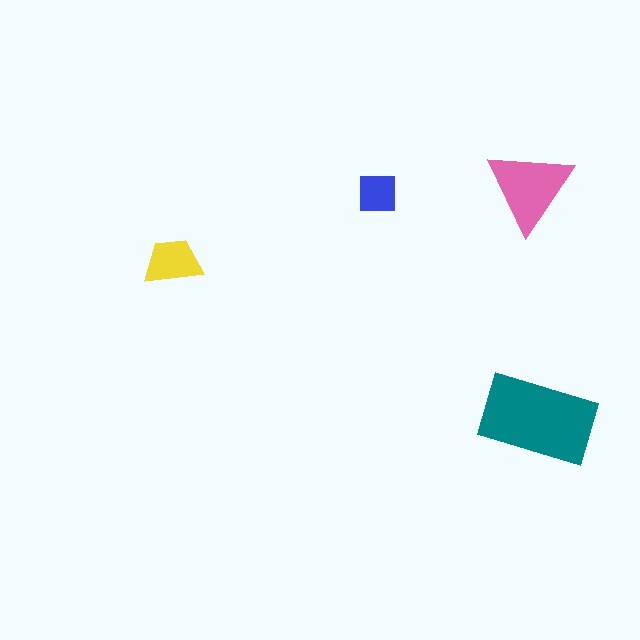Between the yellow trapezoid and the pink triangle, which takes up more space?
The pink triangle.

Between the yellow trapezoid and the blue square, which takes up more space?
The yellow trapezoid.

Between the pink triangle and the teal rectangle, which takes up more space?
The teal rectangle.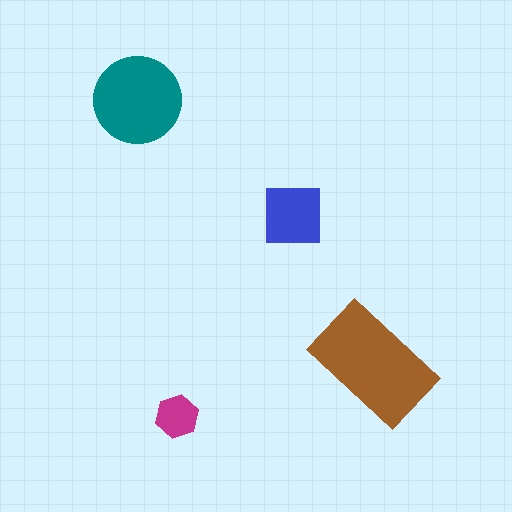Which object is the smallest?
The magenta hexagon.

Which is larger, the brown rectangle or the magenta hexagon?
The brown rectangle.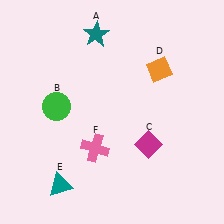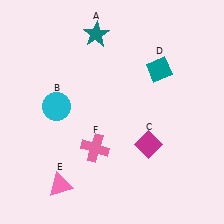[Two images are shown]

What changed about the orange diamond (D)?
In Image 1, D is orange. In Image 2, it changed to teal.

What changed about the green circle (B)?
In Image 1, B is green. In Image 2, it changed to cyan.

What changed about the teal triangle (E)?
In Image 1, E is teal. In Image 2, it changed to pink.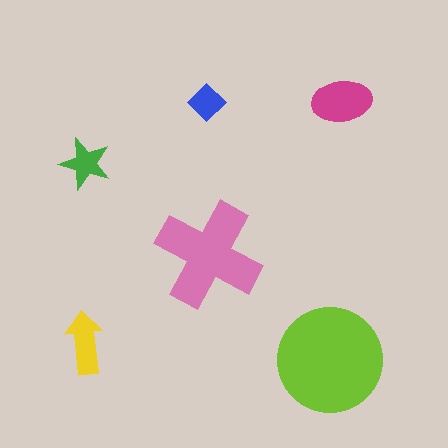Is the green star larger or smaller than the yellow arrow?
Smaller.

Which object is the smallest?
The blue diamond.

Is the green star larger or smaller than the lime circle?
Smaller.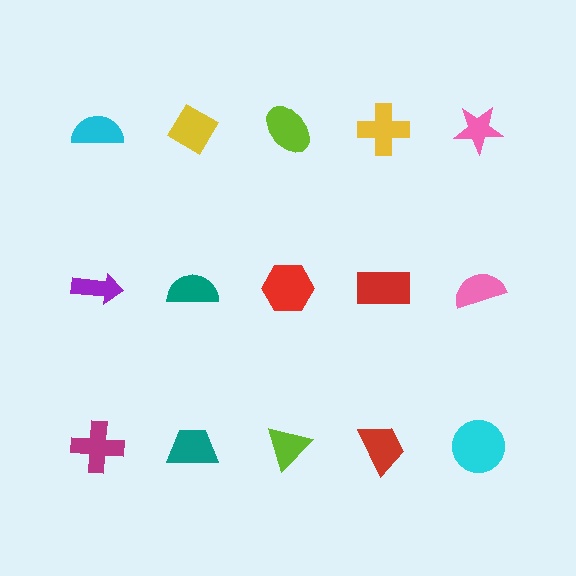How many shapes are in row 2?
5 shapes.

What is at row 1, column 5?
A pink star.